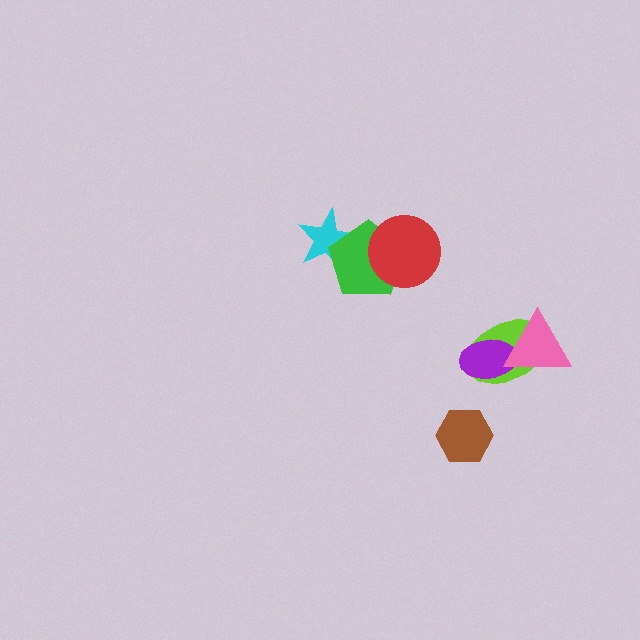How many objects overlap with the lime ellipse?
2 objects overlap with the lime ellipse.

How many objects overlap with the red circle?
1 object overlaps with the red circle.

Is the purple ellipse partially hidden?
Yes, it is partially covered by another shape.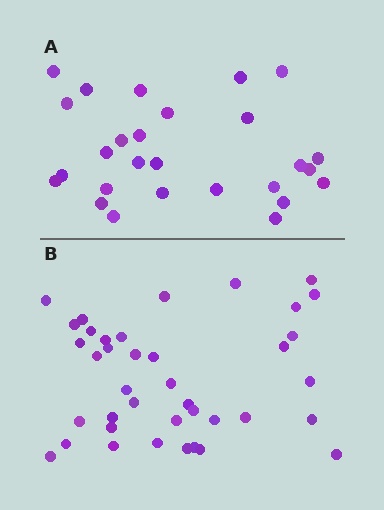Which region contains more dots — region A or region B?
Region B (the bottom region) has more dots.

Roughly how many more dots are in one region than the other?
Region B has roughly 12 or so more dots than region A.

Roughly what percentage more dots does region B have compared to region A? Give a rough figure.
About 45% more.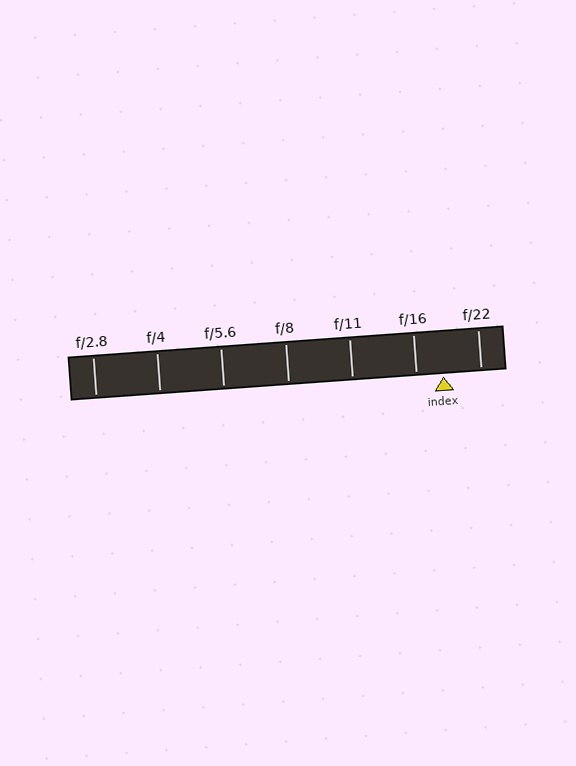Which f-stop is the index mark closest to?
The index mark is closest to f/16.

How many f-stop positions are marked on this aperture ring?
There are 7 f-stop positions marked.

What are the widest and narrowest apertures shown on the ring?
The widest aperture shown is f/2.8 and the narrowest is f/22.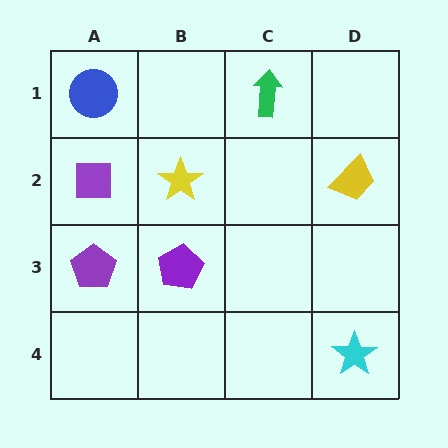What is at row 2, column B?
A yellow star.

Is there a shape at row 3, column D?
No, that cell is empty.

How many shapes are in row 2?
3 shapes.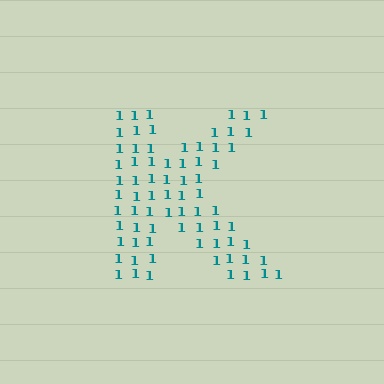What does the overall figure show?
The overall figure shows the letter K.